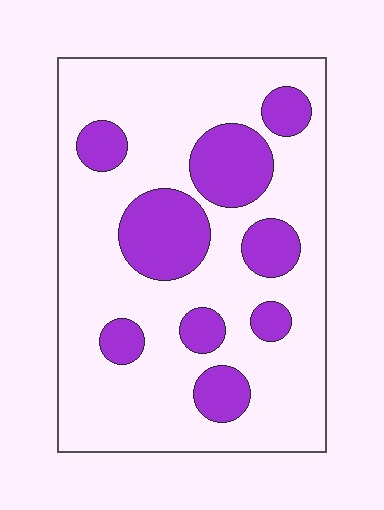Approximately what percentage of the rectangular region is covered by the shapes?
Approximately 25%.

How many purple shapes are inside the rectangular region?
9.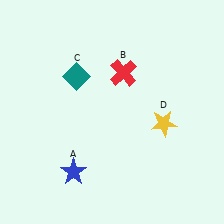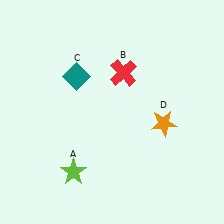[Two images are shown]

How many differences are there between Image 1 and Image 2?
There are 2 differences between the two images.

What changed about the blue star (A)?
In Image 1, A is blue. In Image 2, it changed to lime.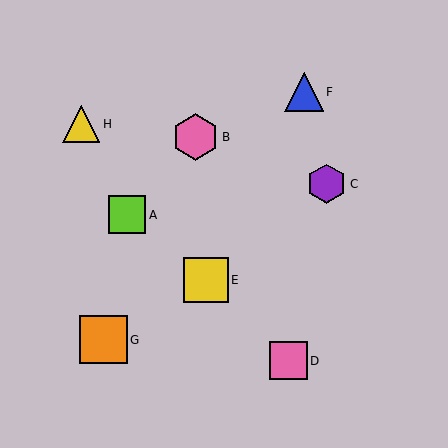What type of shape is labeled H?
Shape H is a yellow triangle.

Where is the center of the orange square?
The center of the orange square is at (104, 340).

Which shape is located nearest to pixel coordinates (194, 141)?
The pink hexagon (labeled B) at (196, 137) is nearest to that location.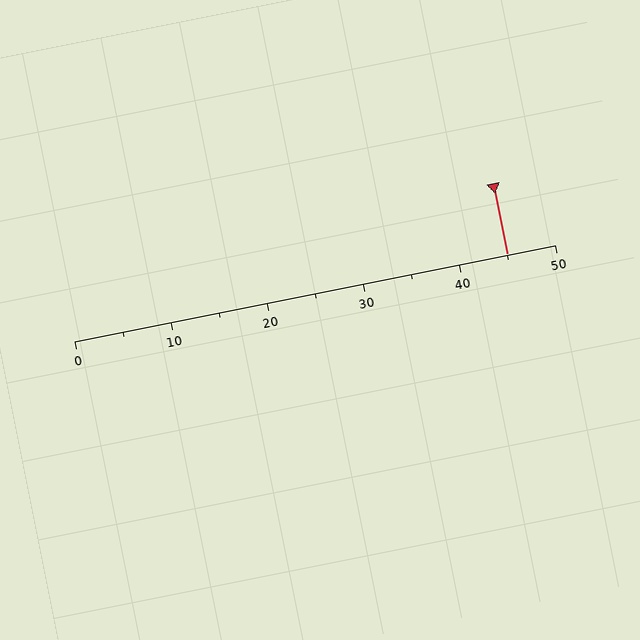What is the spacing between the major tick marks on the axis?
The major ticks are spaced 10 apart.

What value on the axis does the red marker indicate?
The marker indicates approximately 45.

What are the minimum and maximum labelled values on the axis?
The axis runs from 0 to 50.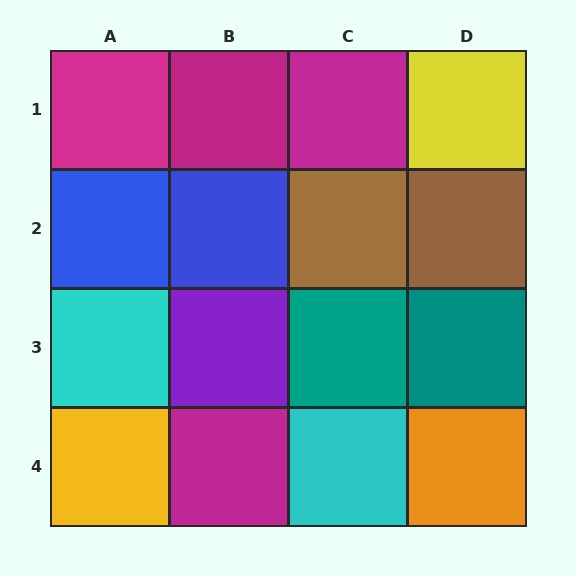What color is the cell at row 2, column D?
Brown.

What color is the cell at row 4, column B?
Magenta.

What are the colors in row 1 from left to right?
Magenta, magenta, magenta, yellow.